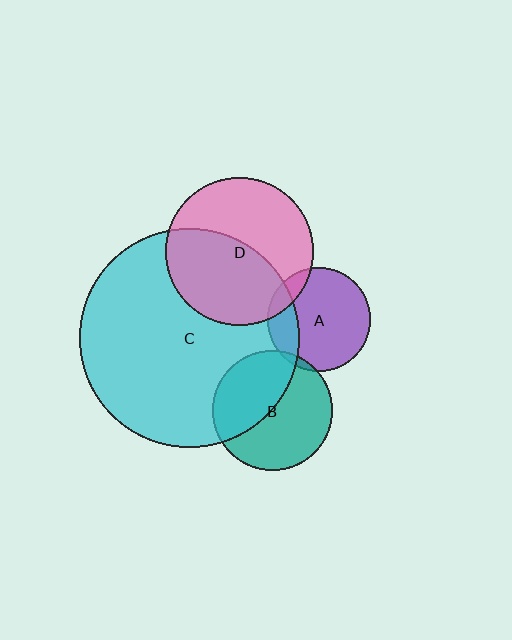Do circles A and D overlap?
Yes.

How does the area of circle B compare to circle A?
Approximately 1.4 times.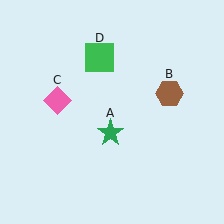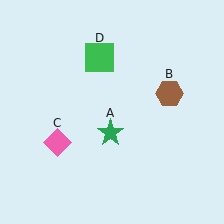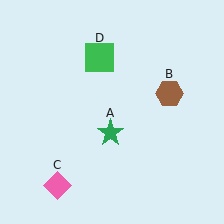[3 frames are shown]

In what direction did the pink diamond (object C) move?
The pink diamond (object C) moved down.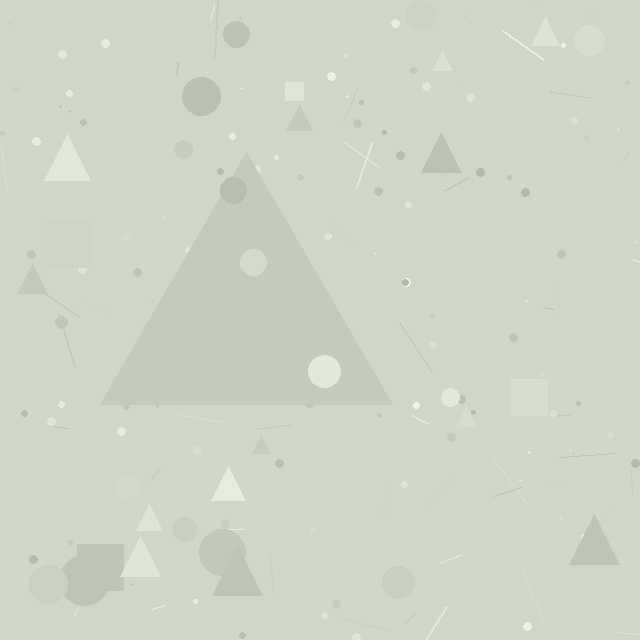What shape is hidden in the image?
A triangle is hidden in the image.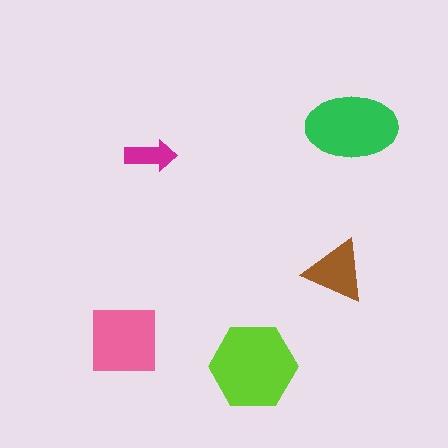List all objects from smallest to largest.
The magenta arrow, the brown triangle, the pink square, the green ellipse, the lime hexagon.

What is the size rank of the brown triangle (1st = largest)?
4th.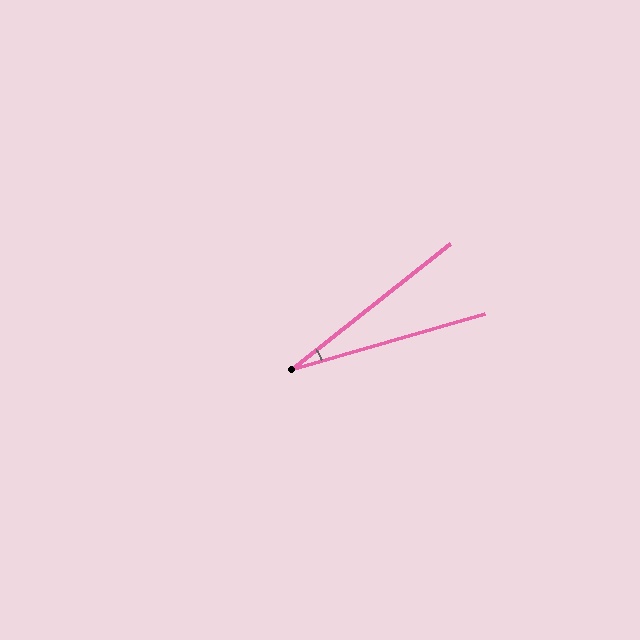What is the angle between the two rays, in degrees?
Approximately 22 degrees.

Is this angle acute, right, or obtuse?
It is acute.